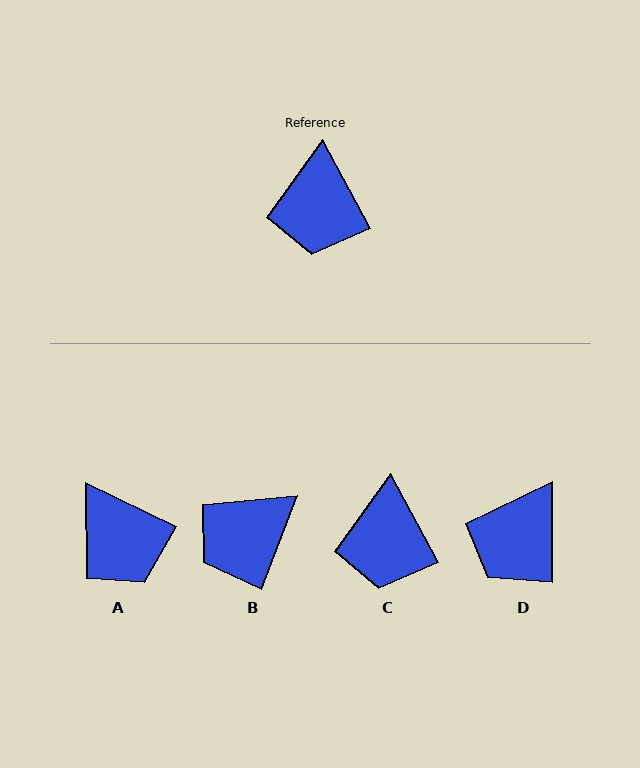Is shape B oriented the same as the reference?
No, it is off by about 49 degrees.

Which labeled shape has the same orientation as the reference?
C.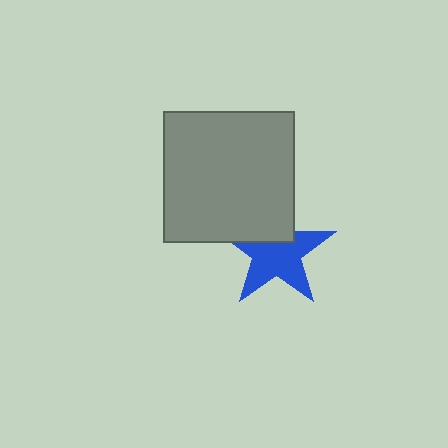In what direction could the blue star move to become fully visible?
The blue star could move down. That would shift it out from behind the gray square entirely.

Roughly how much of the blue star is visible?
Most of it is visible (roughly 67%).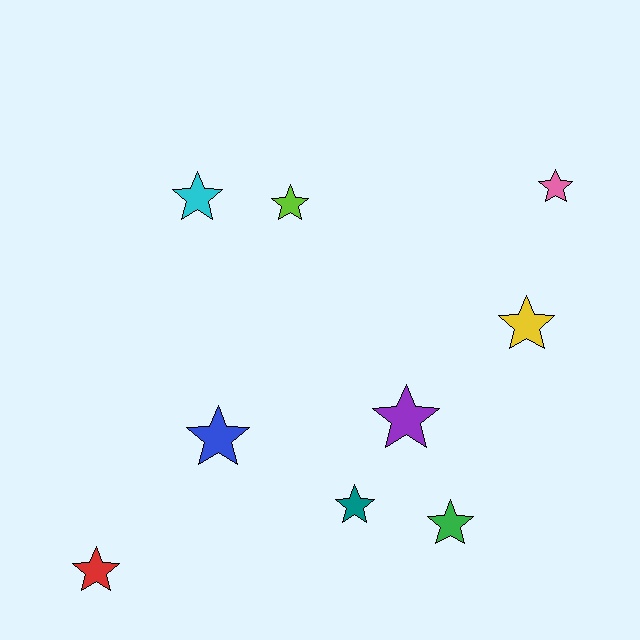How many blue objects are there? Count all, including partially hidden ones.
There is 1 blue object.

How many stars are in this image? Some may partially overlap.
There are 9 stars.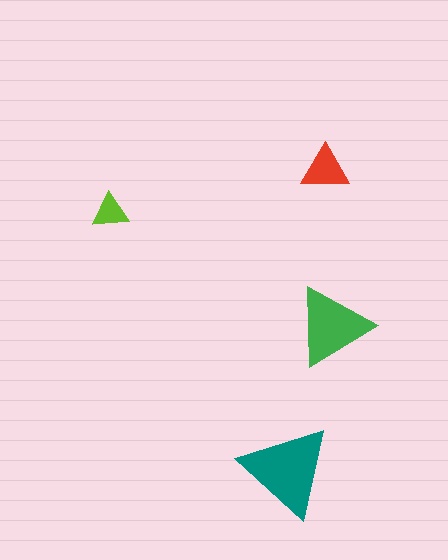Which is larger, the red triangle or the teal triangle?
The teal one.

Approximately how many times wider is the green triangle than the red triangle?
About 1.5 times wider.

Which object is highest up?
The red triangle is topmost.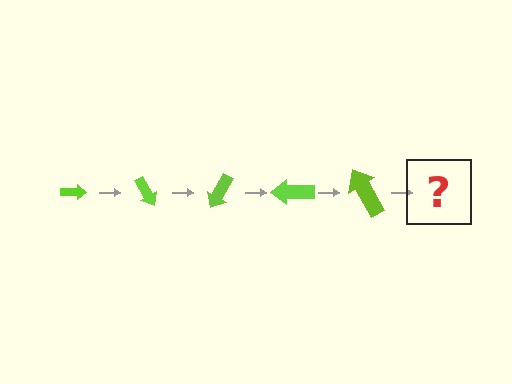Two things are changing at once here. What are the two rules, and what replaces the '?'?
The two rules are that the arrow grows larger each step and it rotates 60 degrees each step. The '?' should be an arrow, larger than the previous one and rotated 300 degrees from the start.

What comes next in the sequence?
The next element should be an arrow, larger than the previous one and rotated 300 degrees from the start.